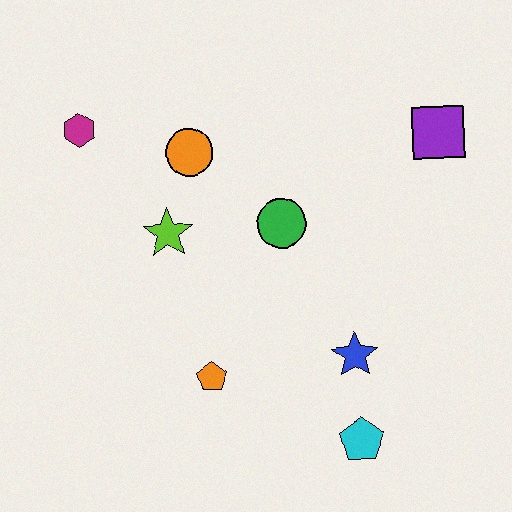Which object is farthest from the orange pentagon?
The purple square is farthest from the orange pentagon.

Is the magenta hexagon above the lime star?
Yes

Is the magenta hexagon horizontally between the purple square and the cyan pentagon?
No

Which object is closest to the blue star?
The cyan pentagon is closest to the blue star.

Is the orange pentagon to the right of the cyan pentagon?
No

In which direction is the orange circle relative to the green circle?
The orange circle is to the left of the green circle.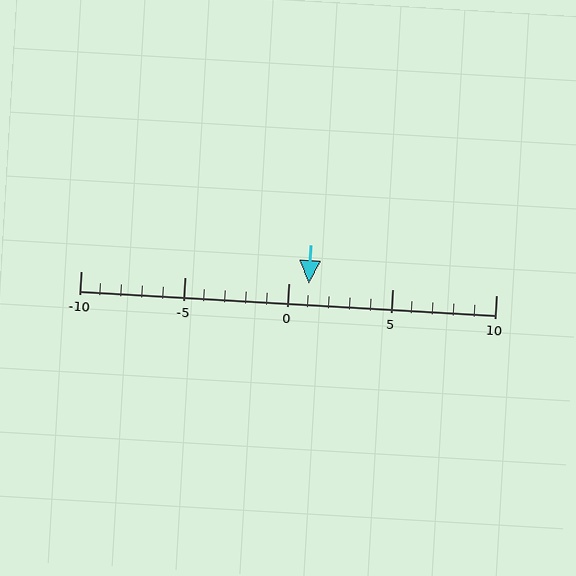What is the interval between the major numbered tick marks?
The major tick marks are spaced 5 units apart.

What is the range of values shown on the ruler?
The ruler shows values from -10 to 10.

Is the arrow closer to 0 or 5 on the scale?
The arrow is closer to 0.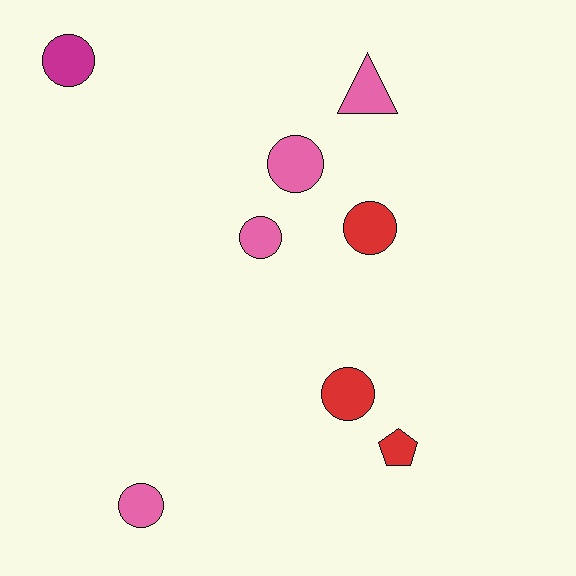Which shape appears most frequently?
Circle, with 6 objects.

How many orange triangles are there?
There are no orange triangles.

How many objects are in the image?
There are 8 objects.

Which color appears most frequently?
Pink, with 4 objects.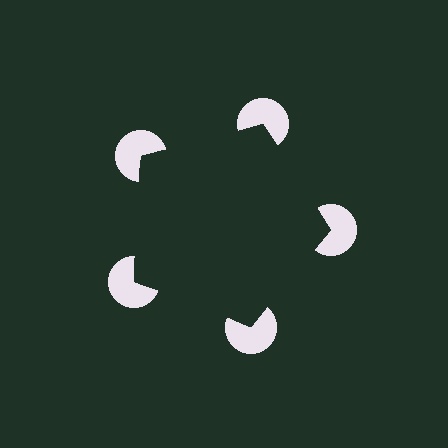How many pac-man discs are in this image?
There are 5 — one at each vertex of the illusory pentagon.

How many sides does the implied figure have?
5 sides.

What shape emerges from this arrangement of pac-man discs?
An illusory pentagon — its edges are inferred from the aligned wedge cuts in the pac-man discs, not physically drawn.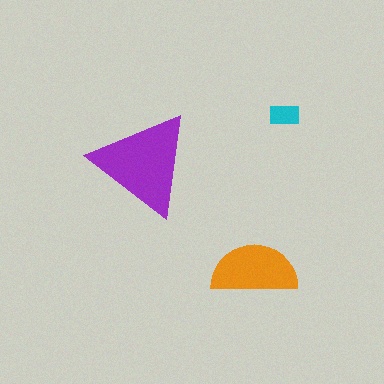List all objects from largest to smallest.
The purple triangle, the orange semicircle, the cyan rectangle.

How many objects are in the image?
There are 3 objects in the image.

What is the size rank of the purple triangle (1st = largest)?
1st.